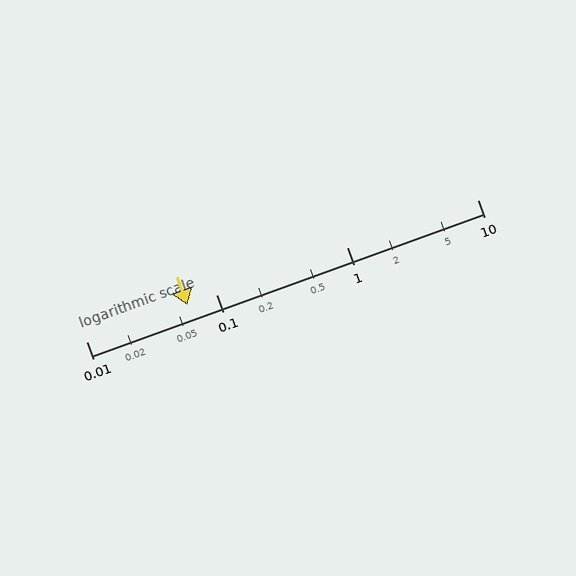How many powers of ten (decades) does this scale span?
The scale spans 3 decades, from 0.01 to 10.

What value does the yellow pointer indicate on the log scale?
The pointer indicates approximately 0.06.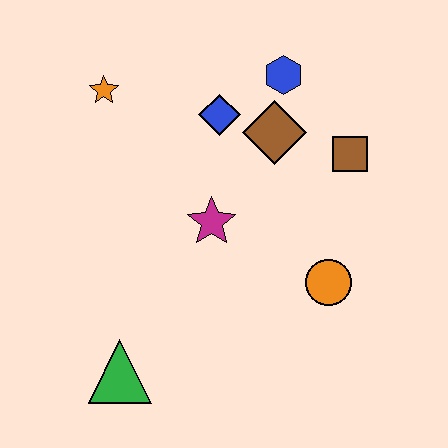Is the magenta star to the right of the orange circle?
No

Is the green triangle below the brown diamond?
Yes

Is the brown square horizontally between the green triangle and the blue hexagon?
No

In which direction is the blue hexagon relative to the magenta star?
The blue hexagon is above the magenta star.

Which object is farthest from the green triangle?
The blue hexagon is farthest from the green triangle.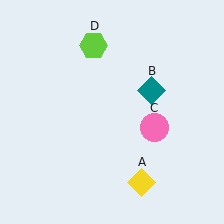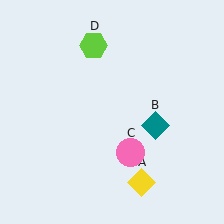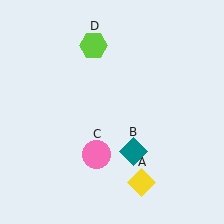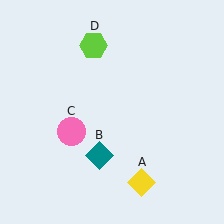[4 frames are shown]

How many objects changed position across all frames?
2 objects changed position: teal diamond (object B), pink circle (object C).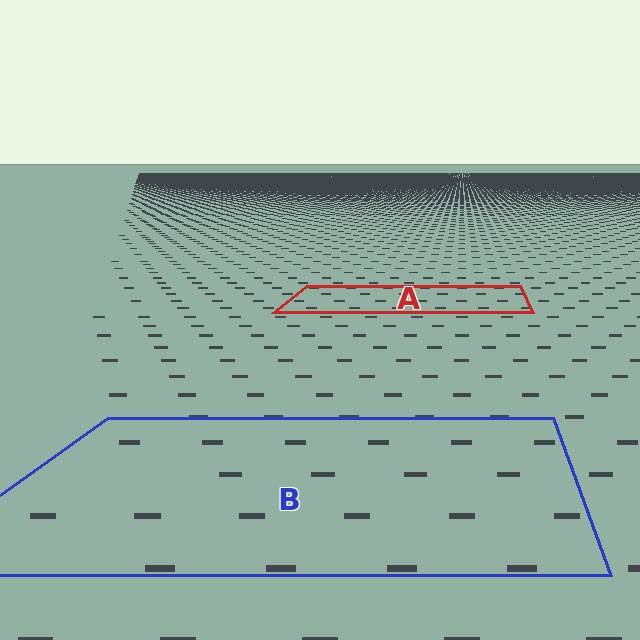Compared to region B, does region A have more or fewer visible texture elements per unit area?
Region A has more texture elements per unit area — they are packed more densely because it is farther away.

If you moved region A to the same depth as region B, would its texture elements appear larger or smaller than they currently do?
They would appear larger. At a closer depth, the same texture elements are projected at a bigger on-screen size.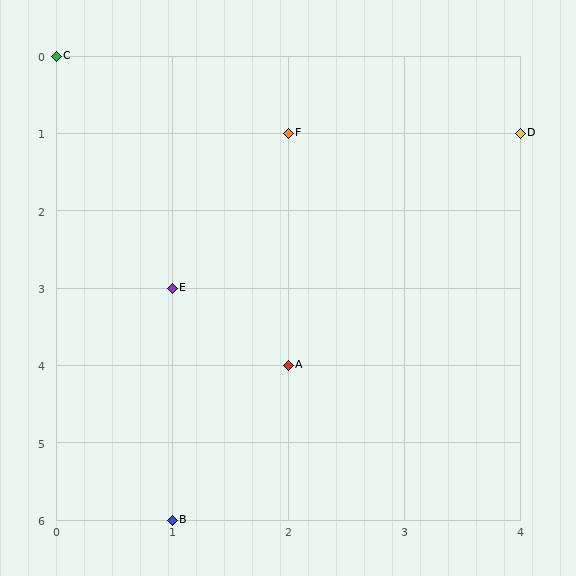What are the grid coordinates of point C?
Point C is at grid coordinates (0, 0).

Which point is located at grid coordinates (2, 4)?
Point A is at (2, 4).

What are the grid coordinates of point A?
Point A is at grid coordinates (2, 4).